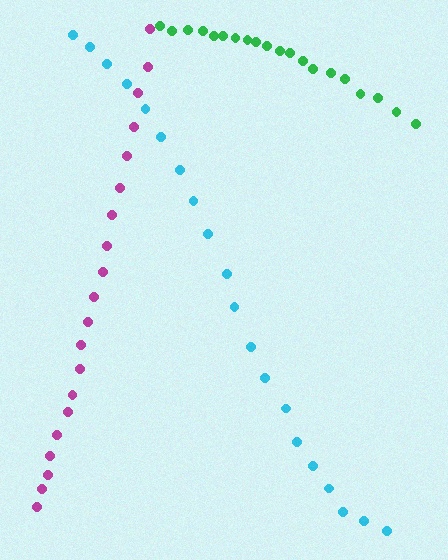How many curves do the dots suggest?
There are 3 distinct paths.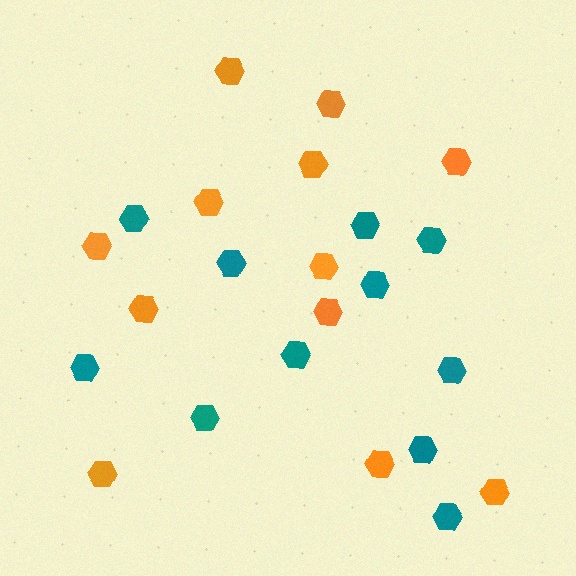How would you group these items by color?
There are 2 groups: one group of orange hexagons (12) and one group of teal hexagons (11).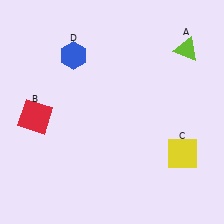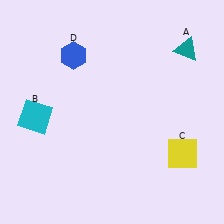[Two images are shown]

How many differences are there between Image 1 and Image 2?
There are 2 differences between the two images.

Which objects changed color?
A changed from lime to teal. B changed from red to cyan.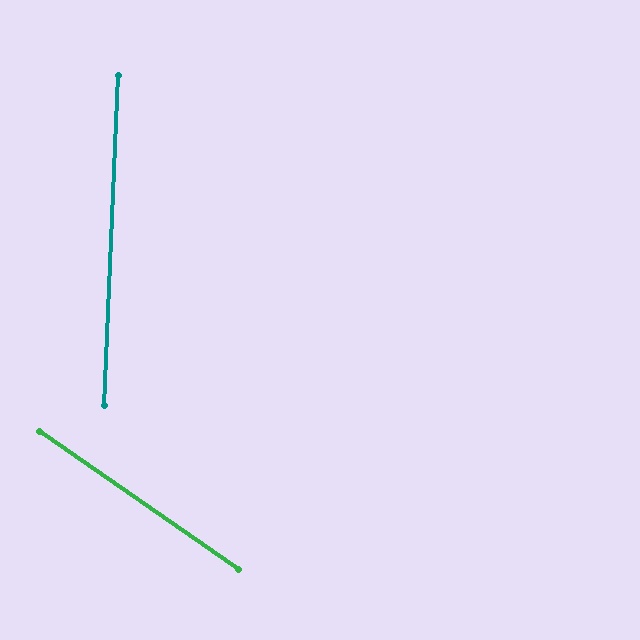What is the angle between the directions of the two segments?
Approximately 57 degrees.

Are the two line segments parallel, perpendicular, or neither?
Neither parallel nor perpendicular — they differ by about 57°.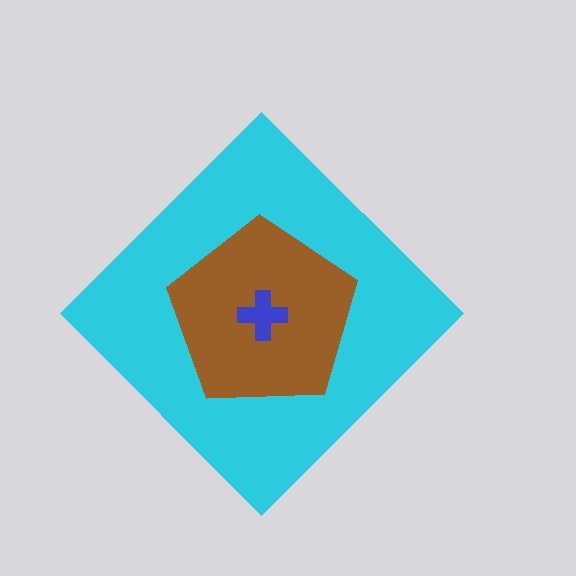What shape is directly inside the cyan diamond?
The brown pentagon.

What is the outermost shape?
The cyan diamond.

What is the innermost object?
The blue cross.